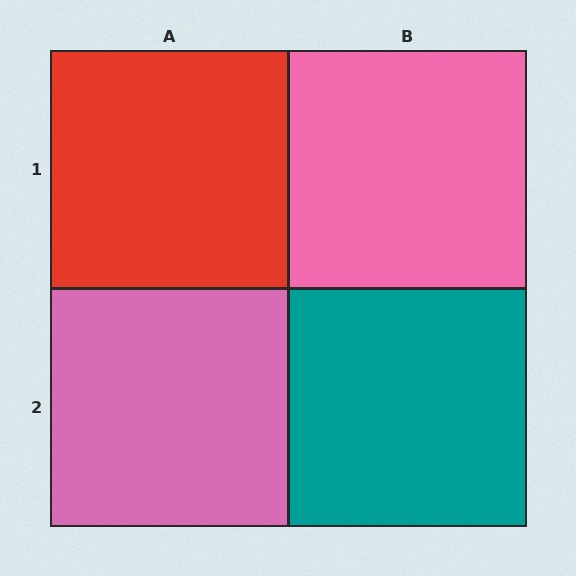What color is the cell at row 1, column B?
Pink.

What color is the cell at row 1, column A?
Red.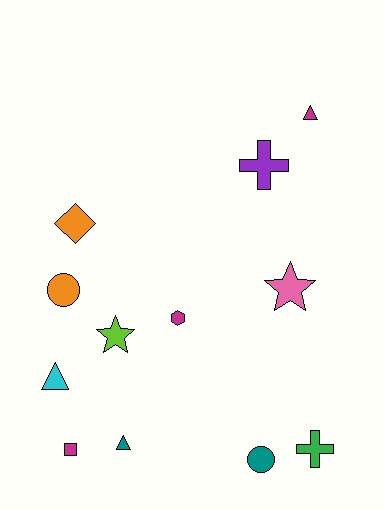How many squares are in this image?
There is 1 square.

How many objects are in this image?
There are 12 objects.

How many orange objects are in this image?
There are 2 orange objects.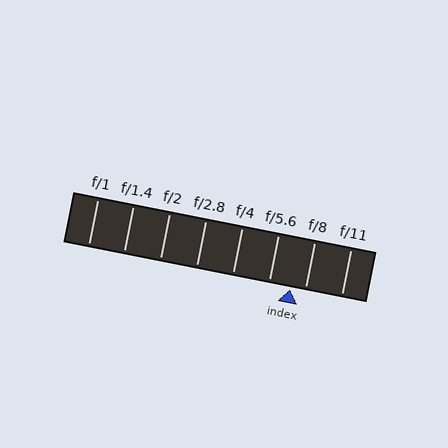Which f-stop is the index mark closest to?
The index mark is closest to f/8.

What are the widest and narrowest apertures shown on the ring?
The widest aperture shown is f/1 and the narrowest is f/11.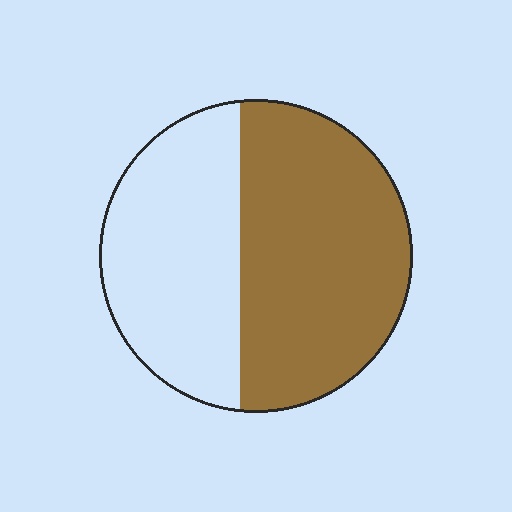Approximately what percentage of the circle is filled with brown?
Approximately 55%.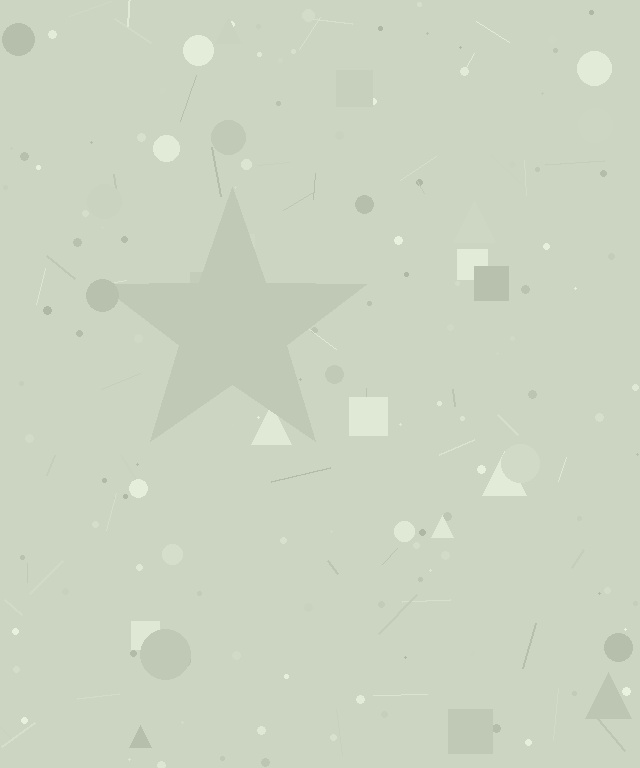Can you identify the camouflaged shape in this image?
The camouflaged shape is a star.